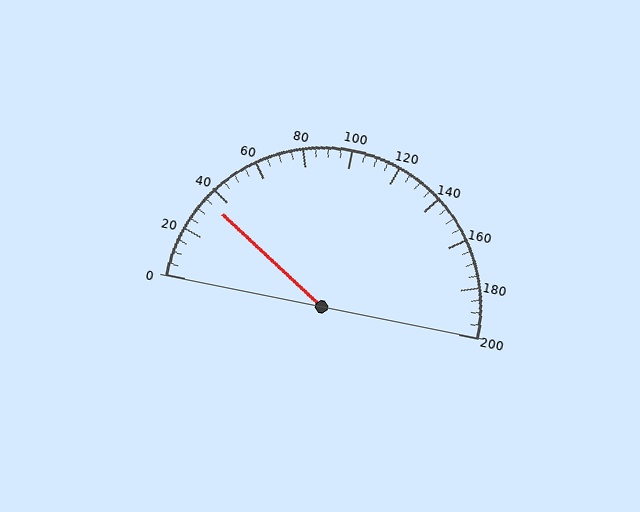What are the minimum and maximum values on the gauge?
The gauge ranges from 0 to 200.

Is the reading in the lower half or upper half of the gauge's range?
The reading is in the lower half of the range (0 to 200).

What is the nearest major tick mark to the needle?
The nearest major tick mark is 40.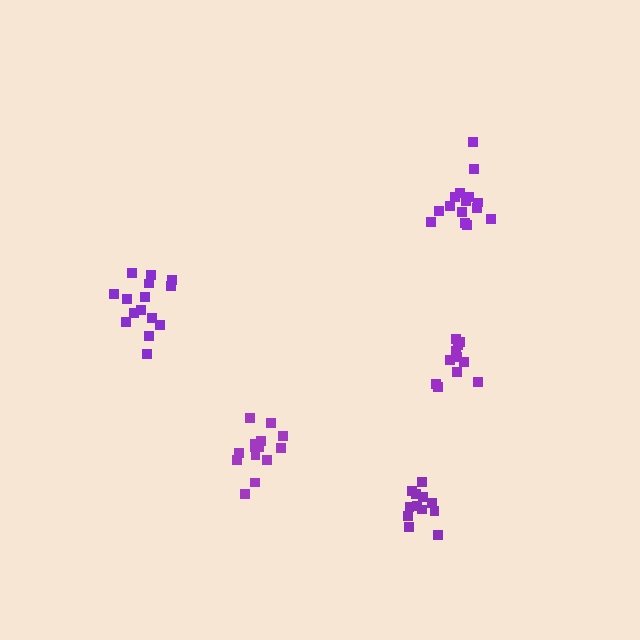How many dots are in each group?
Group 1: 14 dots, Group 2: 15 dots, Group 3: 15 dots, Group 4: 12 dots, Group 5: 11 dots (67 total).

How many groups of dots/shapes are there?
There are 5 groups.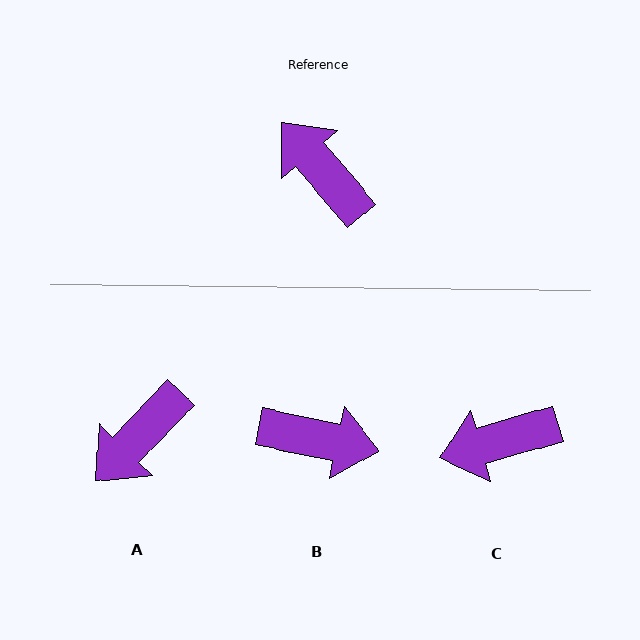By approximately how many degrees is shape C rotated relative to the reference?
Approximately 66 degrees counter-clockwise.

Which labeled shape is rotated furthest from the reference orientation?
B, about 142 degrees away.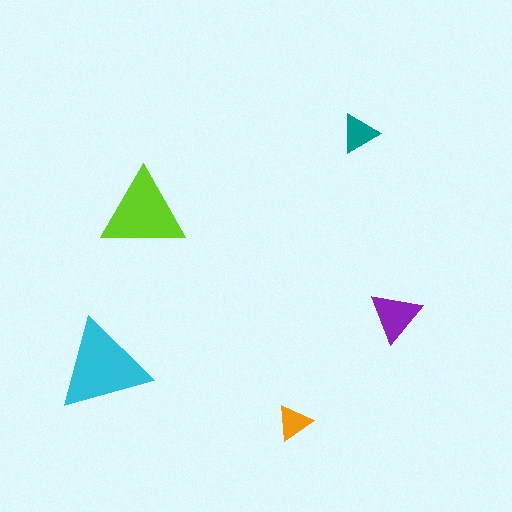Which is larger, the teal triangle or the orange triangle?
The teal one.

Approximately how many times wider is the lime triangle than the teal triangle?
About 2 times wider.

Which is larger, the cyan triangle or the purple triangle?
The cyan one.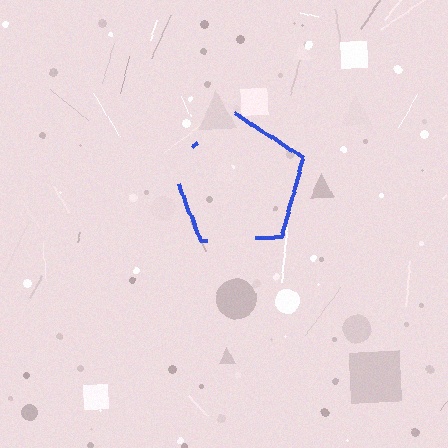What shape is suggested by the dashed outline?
The dashed outline suggests a pentagon.